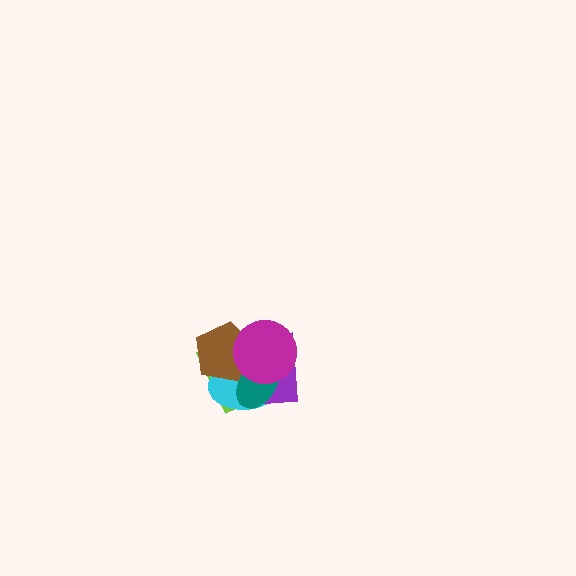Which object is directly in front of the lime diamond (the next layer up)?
The cyan ellipse is directly in front of the lime diamond.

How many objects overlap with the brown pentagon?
5 objects overlap with the brown pentagon.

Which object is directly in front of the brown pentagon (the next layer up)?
The purple rectangle is directly in front of the brown pentagon.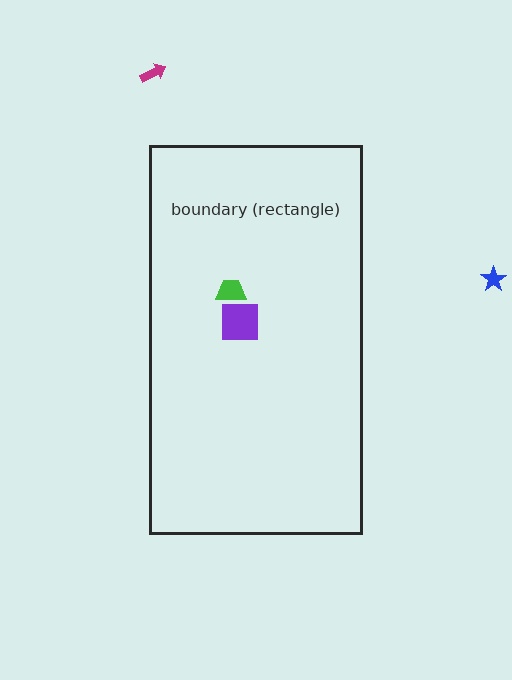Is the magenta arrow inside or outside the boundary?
Outside.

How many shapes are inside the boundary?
2 inside, 2 outside.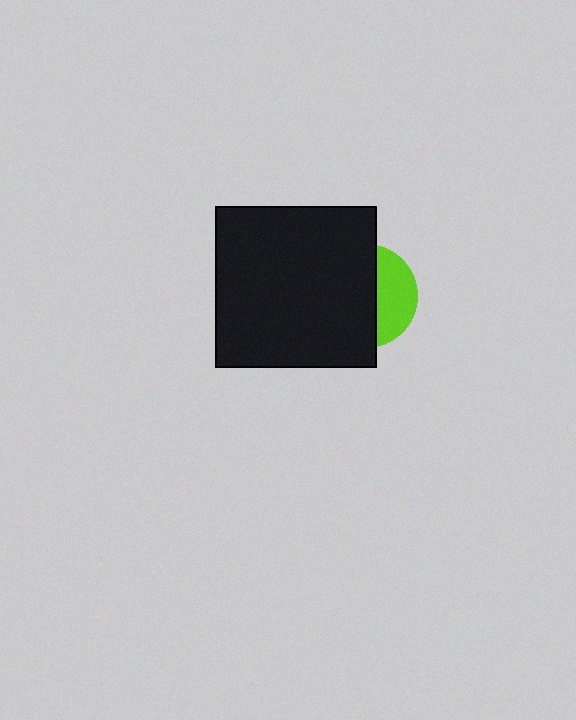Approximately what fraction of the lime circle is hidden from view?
Roughly 64% of the lime circle is hidden behind the black square.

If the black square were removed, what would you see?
You would see the complete lime circle.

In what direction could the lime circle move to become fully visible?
The lime circle could move right. That would shift it out from behind the black square entirely.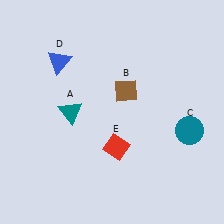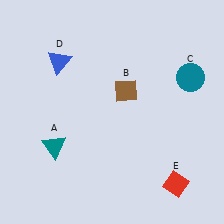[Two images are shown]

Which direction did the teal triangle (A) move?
The teal triangle (A) moved down.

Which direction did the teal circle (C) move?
The teal circle (C) moved up.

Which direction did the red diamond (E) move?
The red diamond (E) moved right.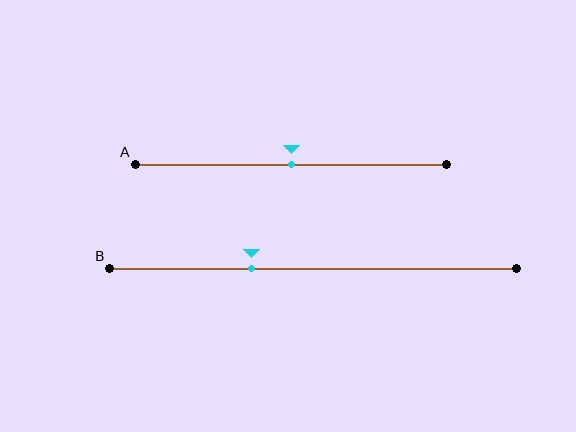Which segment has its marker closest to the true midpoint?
Segment A has its marker closest to the true midpoint.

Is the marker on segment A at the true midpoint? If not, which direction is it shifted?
Yes, the marker on segment A is at the true midpoint.